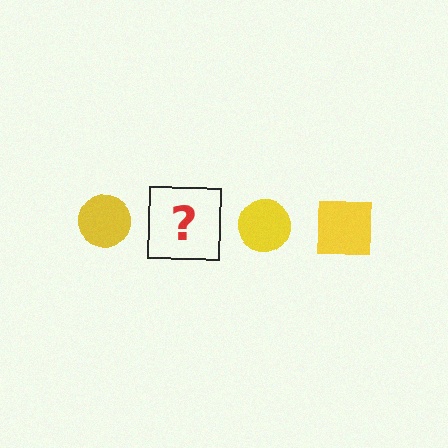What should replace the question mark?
The question mark should be replaced with a yellow square.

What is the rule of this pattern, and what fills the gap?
The rule is that the pattern cycles through circle, square shapes in yellow. The gap should be filled with a yellow square.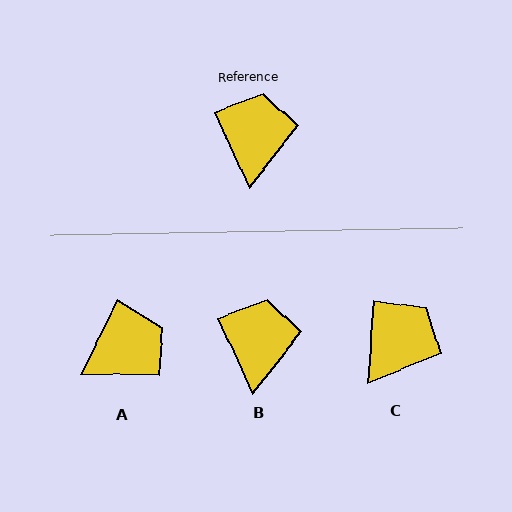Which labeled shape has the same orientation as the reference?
B.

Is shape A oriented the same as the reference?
No, it is off by about 51 degrees.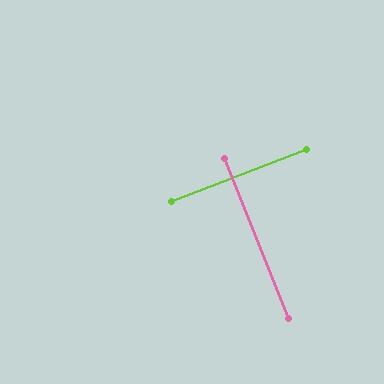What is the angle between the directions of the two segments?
Approximately 89 degrees.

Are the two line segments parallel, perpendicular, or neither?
Perpendicular — they meet at approximately 89°.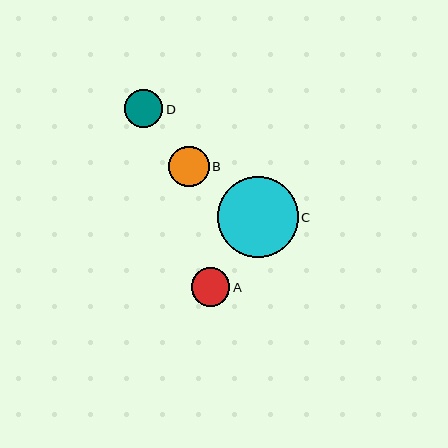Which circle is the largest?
Circle C is the largest with a size of approximately 81 pixels.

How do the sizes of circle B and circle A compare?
Circle B and circle A are approximately the same size.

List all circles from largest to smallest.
From largest to smallest: C, B, A, D.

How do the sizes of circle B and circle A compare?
Circle B and circle A are approximately the same size.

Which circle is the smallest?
Circle D is the smallest with a size of approximately 38 pixels.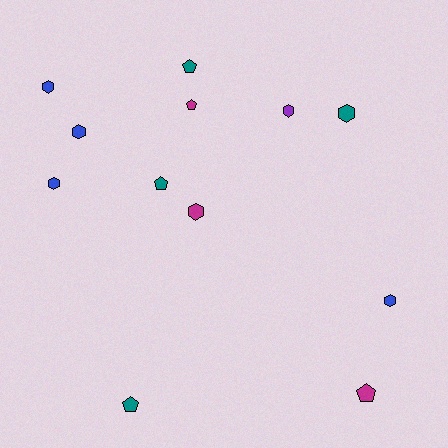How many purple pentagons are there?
There are no purple pentagons.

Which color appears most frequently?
Blue, with 4 objects.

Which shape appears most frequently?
Hexagon, with 7 objects.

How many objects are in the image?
There are 12 objects.